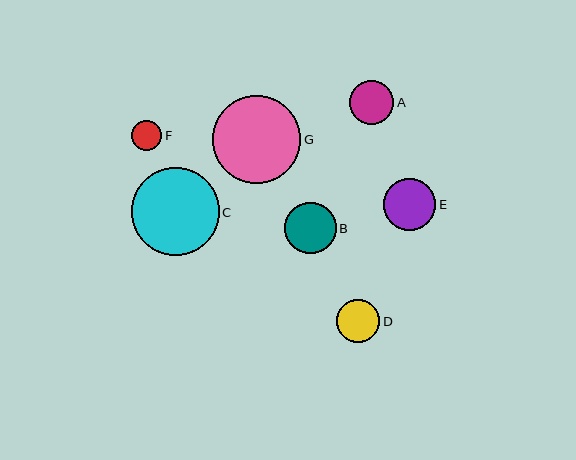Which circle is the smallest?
Circle F is the smallest with a size of approximately 30 pixels.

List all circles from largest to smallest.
From largest to smallest: G, C, E, B, A, D, F.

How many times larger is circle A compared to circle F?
Circle A is approximately 1.4 times the size of circle F.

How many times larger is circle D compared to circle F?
Circle D is approximately 1.4 times the size of circle F.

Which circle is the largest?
Circle G is the largest with a size of approximately 88 pixels.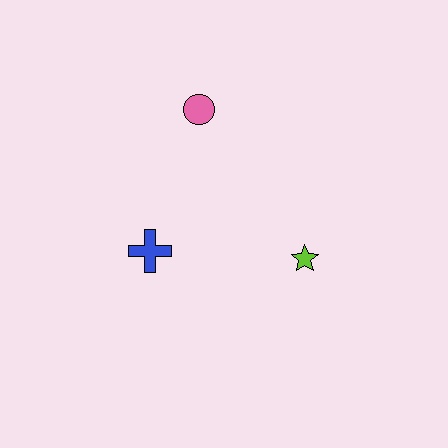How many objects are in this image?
There are 3 objects.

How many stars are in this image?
There is 1 star.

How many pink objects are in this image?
There is 1 pink object.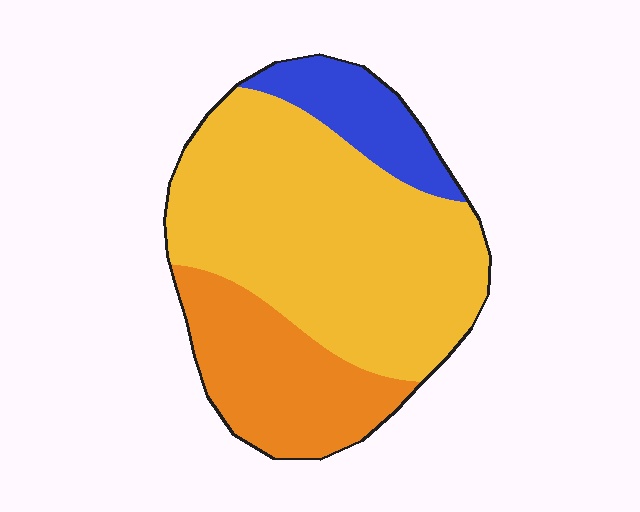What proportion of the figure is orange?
Orange covers around 25% of the figure.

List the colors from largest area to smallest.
From largest to smallest: yellow, orange, blue.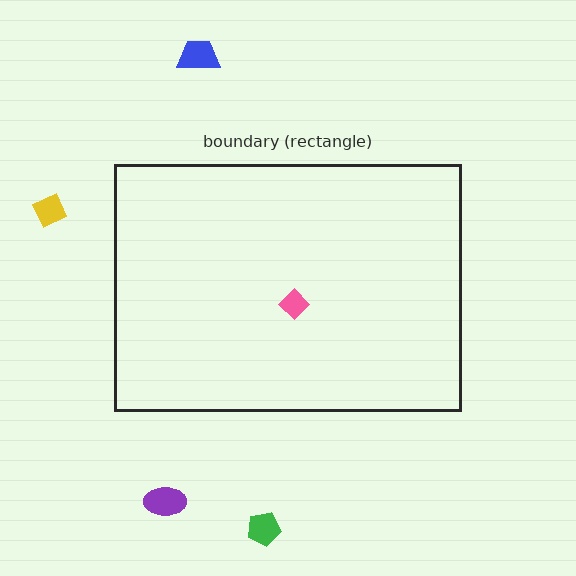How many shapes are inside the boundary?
1 inside, 4 outside.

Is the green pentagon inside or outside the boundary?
Outside.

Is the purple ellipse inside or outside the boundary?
Outside.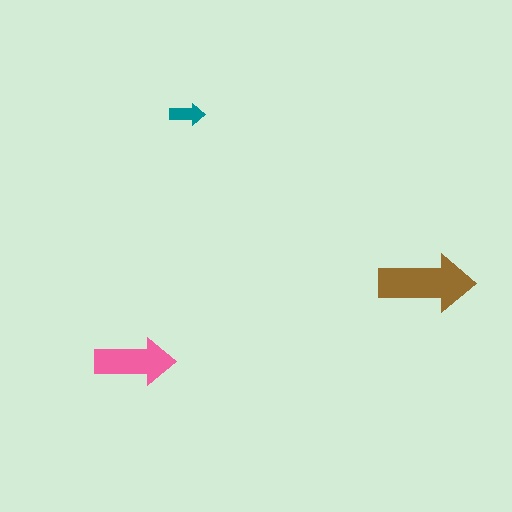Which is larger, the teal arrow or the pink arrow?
The pink one.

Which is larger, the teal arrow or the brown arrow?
The brown one.